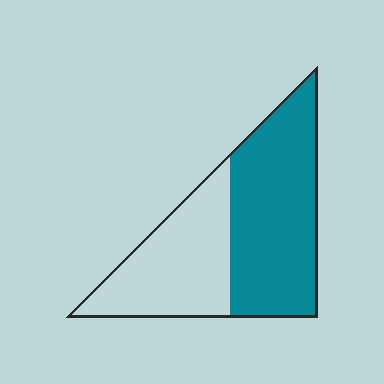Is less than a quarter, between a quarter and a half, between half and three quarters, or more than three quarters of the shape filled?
Between half and three quarters.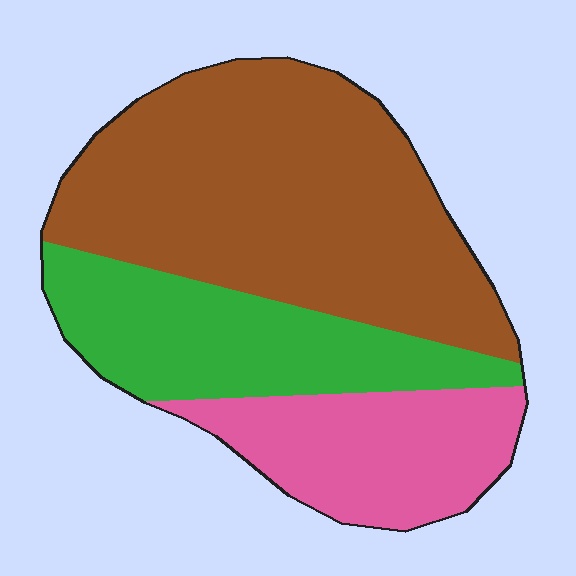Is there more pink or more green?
Green.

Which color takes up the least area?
Pink, at roughly 20%.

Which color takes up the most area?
Brown, at roughly 50%.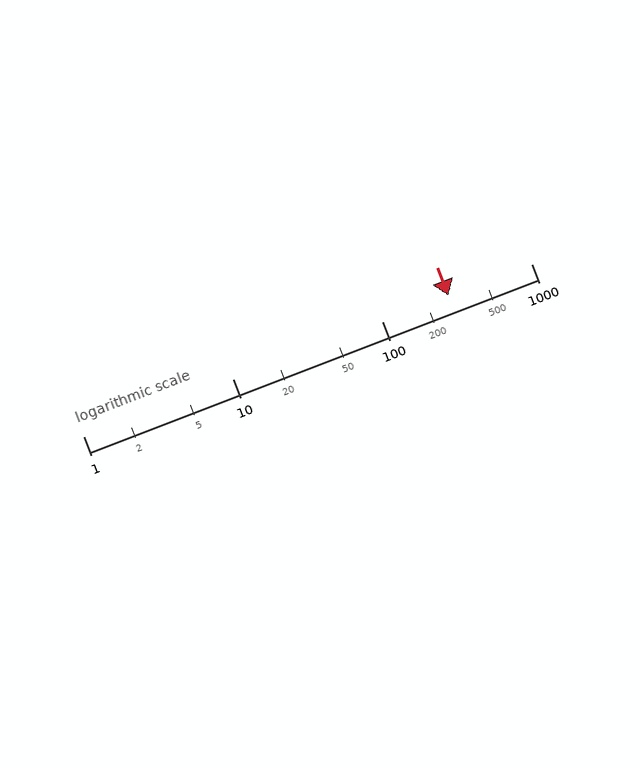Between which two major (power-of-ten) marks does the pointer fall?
The pointer is between 100 and 1000.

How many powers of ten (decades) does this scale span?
The scale spans 3 decades, from 1 to 1000.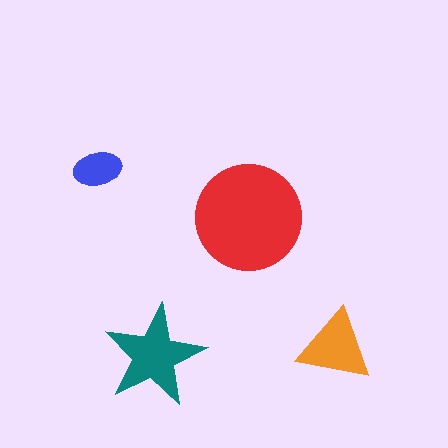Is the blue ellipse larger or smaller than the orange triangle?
Smaller.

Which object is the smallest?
The blue ellipse.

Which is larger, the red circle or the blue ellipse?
The red circle.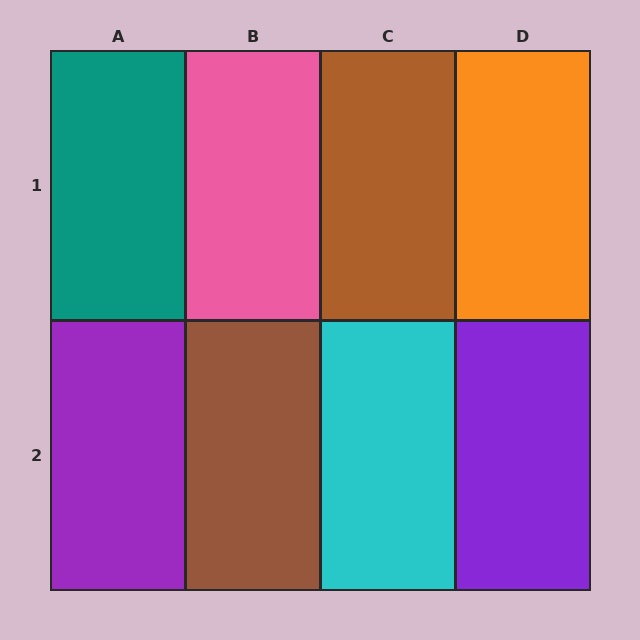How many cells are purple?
2 cells are purple.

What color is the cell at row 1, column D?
Orange.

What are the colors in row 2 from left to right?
Purple, brown, cyan, purple.